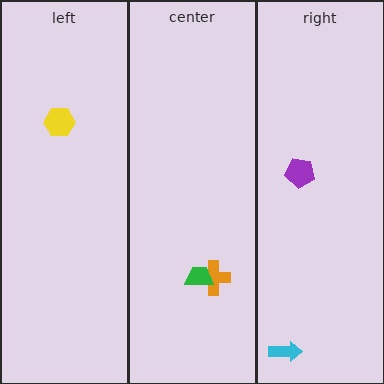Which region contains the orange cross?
The center region.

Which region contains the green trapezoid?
The center region.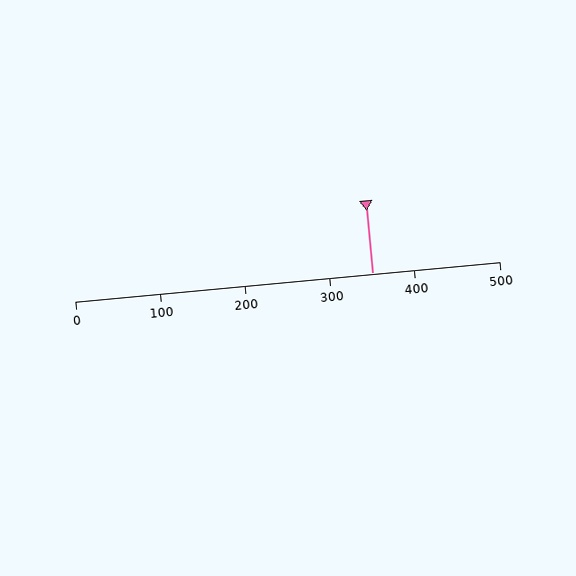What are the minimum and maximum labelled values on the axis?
The axis runs from 0 to 500.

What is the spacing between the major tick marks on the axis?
The major ticks are spaced 100 apart.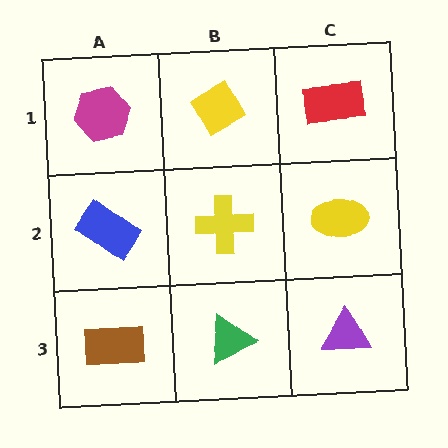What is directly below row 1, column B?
A yellow cross.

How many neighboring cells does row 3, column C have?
2.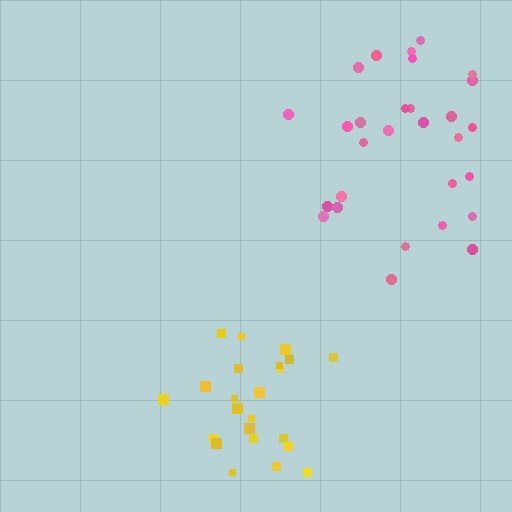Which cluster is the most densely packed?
Yellow.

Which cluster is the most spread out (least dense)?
Pink.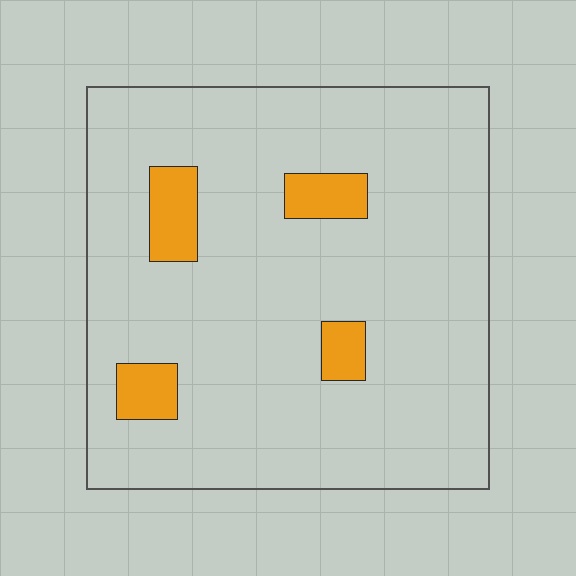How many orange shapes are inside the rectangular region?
4.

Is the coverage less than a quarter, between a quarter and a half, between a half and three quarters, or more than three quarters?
Less than a quarter.